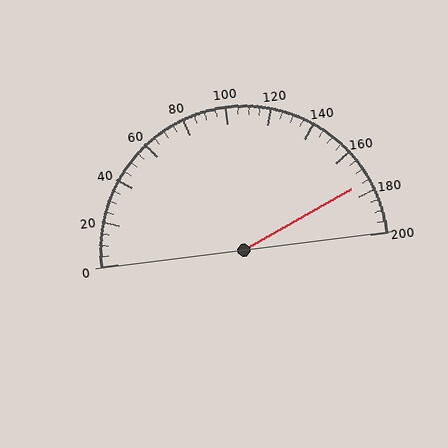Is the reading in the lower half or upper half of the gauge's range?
The reading is in the upper half of the range (0 to 200).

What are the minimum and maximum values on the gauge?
The gauge ranges from 0 to 200.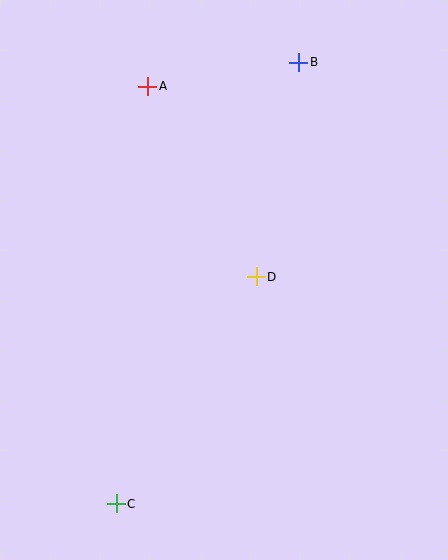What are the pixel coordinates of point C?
Point C is at (116, 504).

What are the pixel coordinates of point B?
Point B is at (299, 62).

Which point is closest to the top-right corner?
Point B is closest to the top-right corner.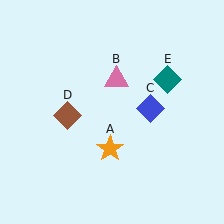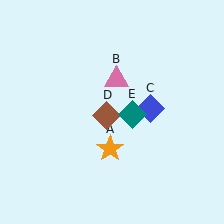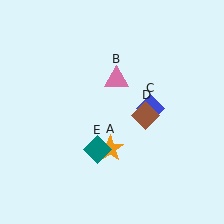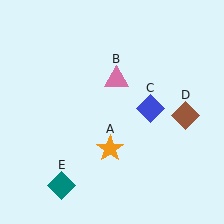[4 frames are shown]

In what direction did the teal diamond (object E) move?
The teal diamond (object E) moved down and to the left.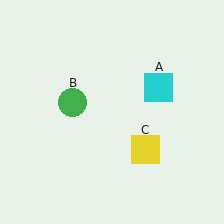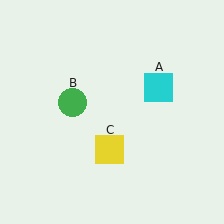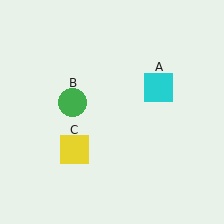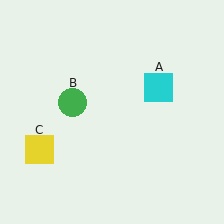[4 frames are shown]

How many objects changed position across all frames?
1 object changed position: yellow square (object C).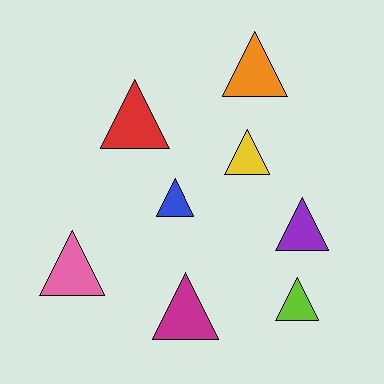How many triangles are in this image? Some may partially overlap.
There are 8 triangles.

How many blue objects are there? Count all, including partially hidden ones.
There is 1 blue object.